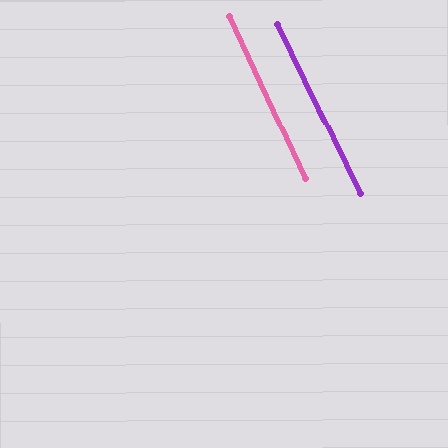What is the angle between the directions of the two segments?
Approximately 1 degree.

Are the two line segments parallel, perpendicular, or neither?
Parallel — their directions differ by only 0.8°.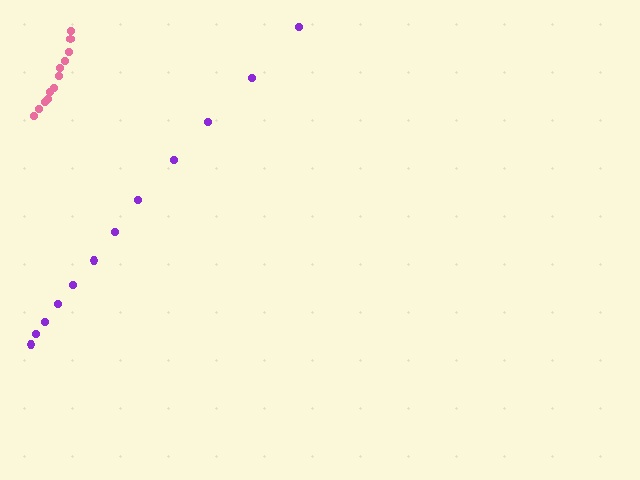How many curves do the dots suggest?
There are 2 distinct paths.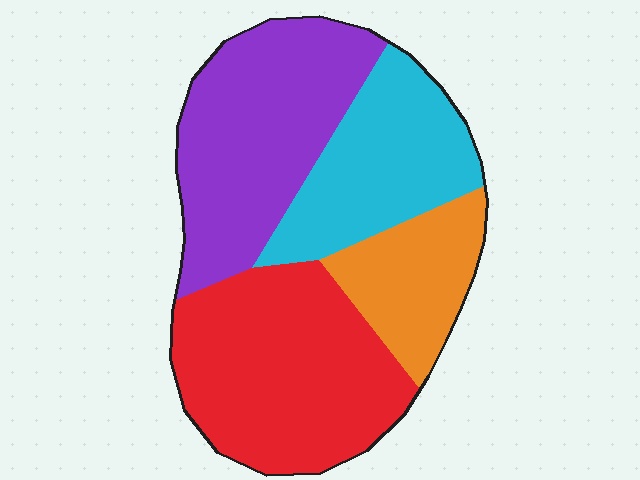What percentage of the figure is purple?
Purple covers around 30% of the figure.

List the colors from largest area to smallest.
From largest to smallest: red, purple, cyan, orange.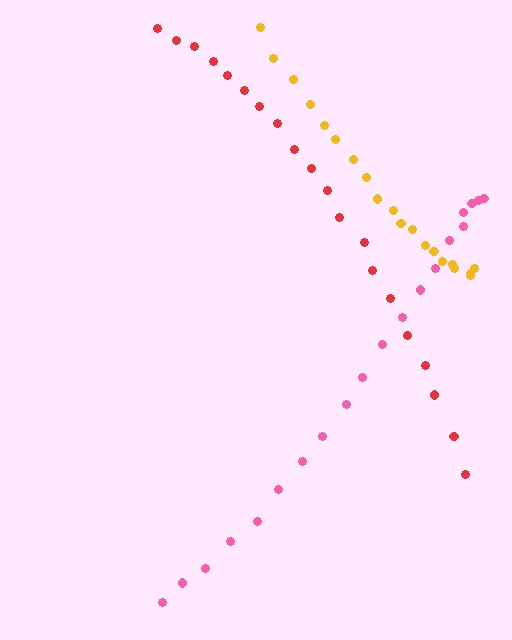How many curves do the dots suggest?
There are 3 distinct paths.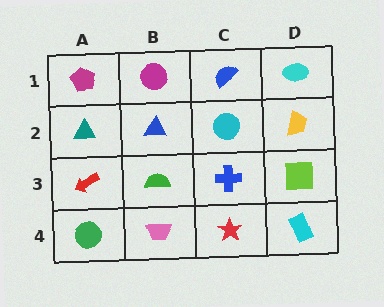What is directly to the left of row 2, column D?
A cyan circle.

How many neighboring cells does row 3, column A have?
3.